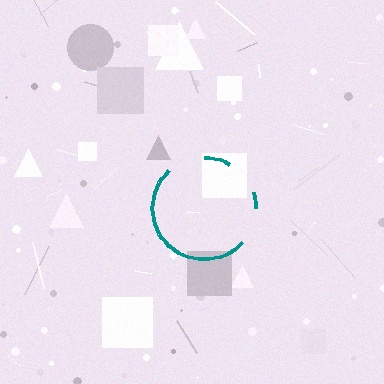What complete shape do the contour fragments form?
The contour fragments form a circle.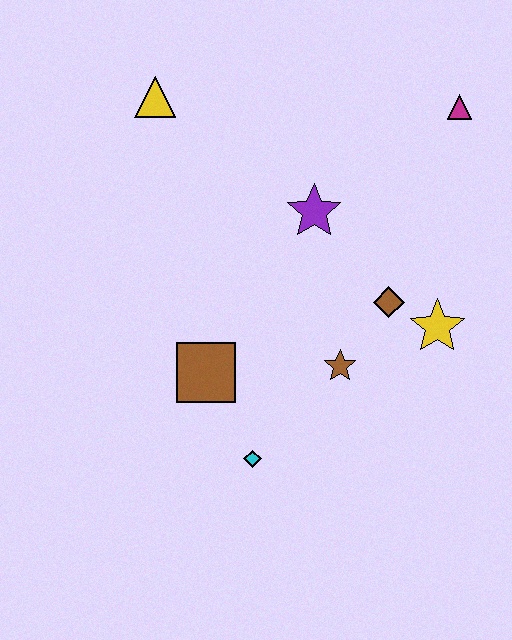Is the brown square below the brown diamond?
Yes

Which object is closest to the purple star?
The brown diamond is closest to the purple star.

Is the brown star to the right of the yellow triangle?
Yes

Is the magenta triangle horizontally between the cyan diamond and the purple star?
No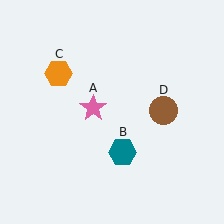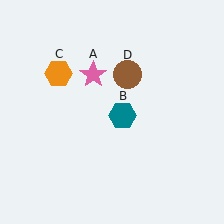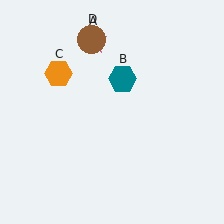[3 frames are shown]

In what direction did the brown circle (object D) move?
The brown circle (object D) moved up and to the left.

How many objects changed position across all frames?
3 objects changed position: pink star (object A), teal hexagon (object B), brown circle (object D).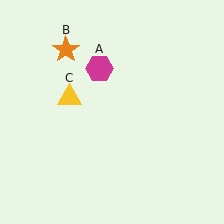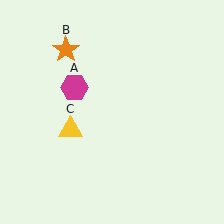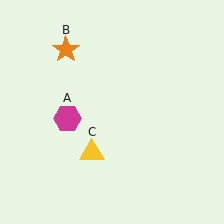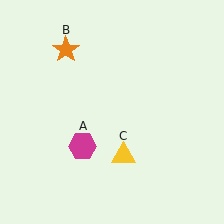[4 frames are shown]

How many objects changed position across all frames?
2 objects changed position: magenta hexagon (object A), yellow triangle (object C).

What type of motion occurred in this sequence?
The magenta hexagon (object A), yellow triangle (object C) rotated counterclockwise around the center of the scene.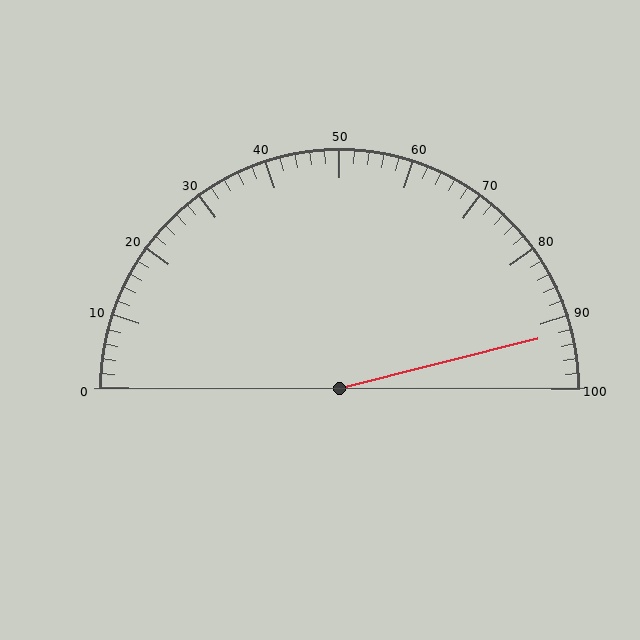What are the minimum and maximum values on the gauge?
The gauge ranges from 0 to 100.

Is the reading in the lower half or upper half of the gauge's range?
The reading is in the upper half of the range (0 to 100).